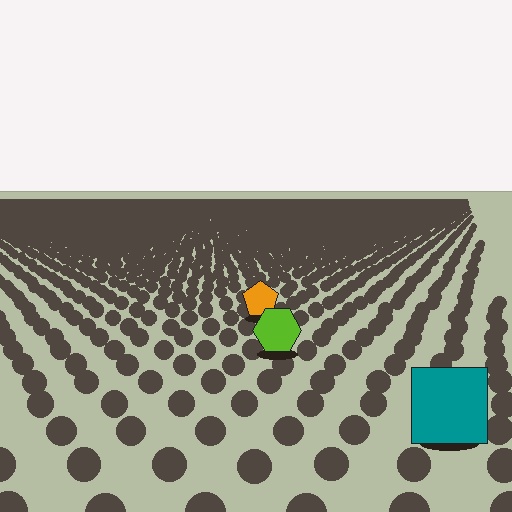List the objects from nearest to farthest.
From nearest to farthest: the teal square, the lime hexagon, the orange pentagon.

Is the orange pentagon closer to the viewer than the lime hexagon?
No. The lime hexagon is closer — you can tell from the texture gradient: the ground texture is coarser near it.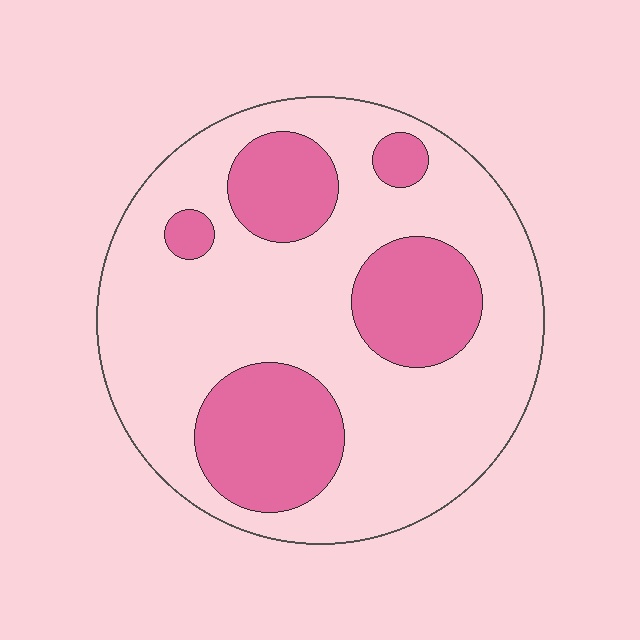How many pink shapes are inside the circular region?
5.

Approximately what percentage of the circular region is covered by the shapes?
Approximately 30%.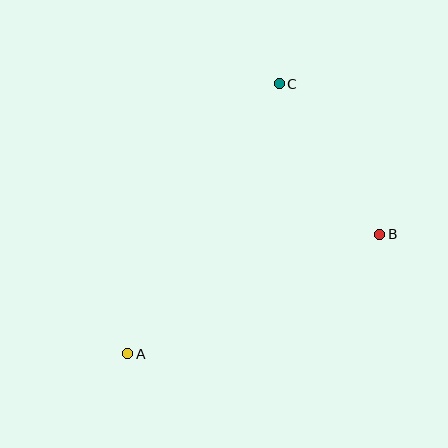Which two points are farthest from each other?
Points A and C are farthest from each other.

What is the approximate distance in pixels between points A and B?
The distance between A and B is approximately 279 pixels.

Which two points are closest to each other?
Points B and C are closest to each other.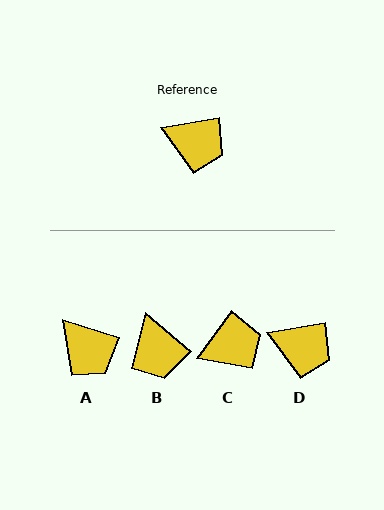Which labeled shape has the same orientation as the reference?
D.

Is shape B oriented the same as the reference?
No, it is off by about 49 degrees.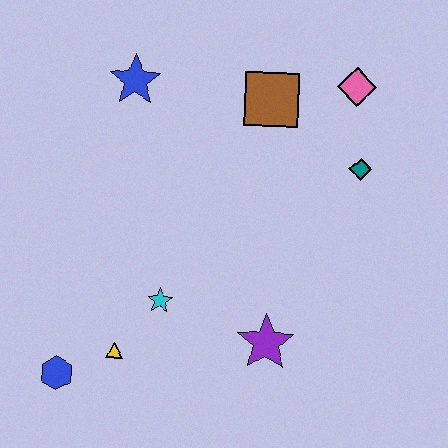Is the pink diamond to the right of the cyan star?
Yes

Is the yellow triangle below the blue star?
Yes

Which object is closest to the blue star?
The brown square is closest to the blue star.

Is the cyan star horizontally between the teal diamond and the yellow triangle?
Yes